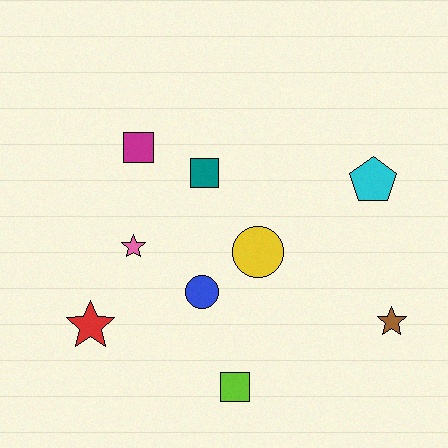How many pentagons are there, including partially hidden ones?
There is 1 pentagon.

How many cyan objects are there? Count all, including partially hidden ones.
There is 1 cyan object.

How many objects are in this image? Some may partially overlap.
There are 9 objects.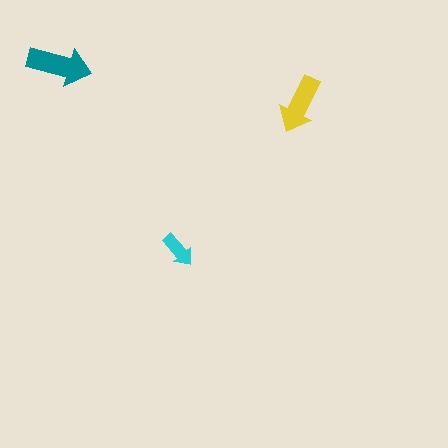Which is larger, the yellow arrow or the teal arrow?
The teal one.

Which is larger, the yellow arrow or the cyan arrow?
The yellow one.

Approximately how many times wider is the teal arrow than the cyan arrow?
About 2 times wider.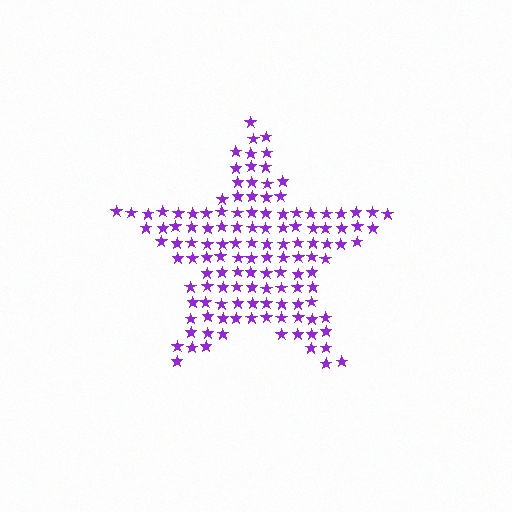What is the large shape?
The large shape is a star.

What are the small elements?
The small elements are stars.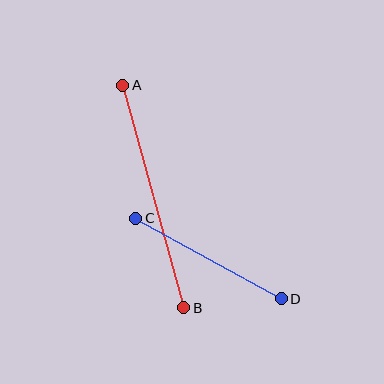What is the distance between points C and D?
The distance is approximately 166 pixels.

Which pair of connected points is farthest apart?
Points A and B are farthest apart.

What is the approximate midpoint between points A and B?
The midpoint is at approximately (153, 197) pixels.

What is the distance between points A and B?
The distance is approximately 231 pixels.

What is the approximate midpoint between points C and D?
The midpoint is at approximately (209, 258) pixels.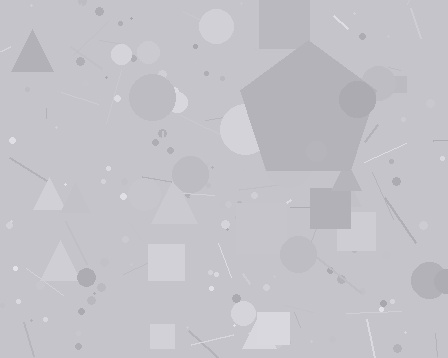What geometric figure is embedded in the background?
A pentagon is embedded in the background.